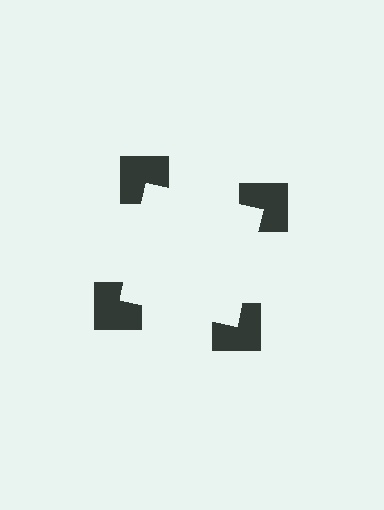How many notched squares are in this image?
There are 4 — one at each vertex of the illusory square.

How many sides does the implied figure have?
4 sides.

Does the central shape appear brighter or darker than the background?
It typically appears slightly brighter than the background, even though no actual brightness change is drawn.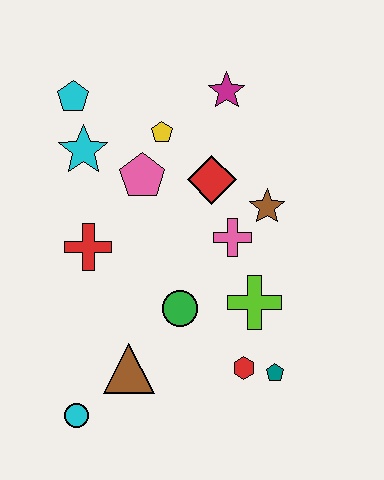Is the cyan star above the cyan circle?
Yes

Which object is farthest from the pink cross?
The cyan circle is farthest from the pink cross.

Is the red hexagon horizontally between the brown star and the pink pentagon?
Yes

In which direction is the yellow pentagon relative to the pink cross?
The yellow pentagon is above the pink cross.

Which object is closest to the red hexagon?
The teal pentagon is closest to the red hexagon.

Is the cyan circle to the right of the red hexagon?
No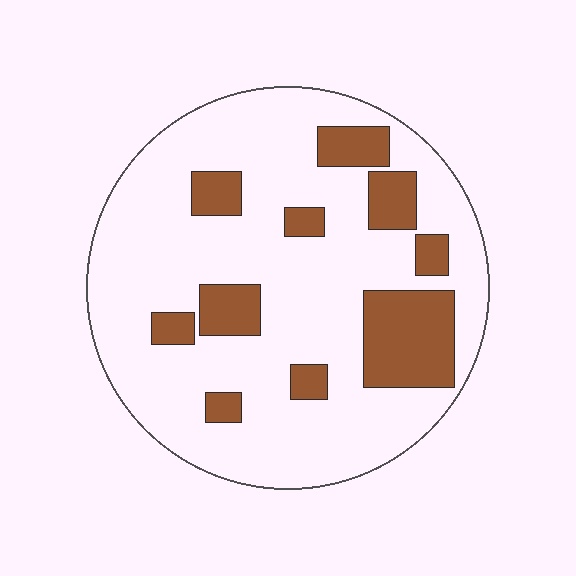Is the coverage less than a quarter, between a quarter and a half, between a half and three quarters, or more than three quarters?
Less than a quarter.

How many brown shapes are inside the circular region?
10.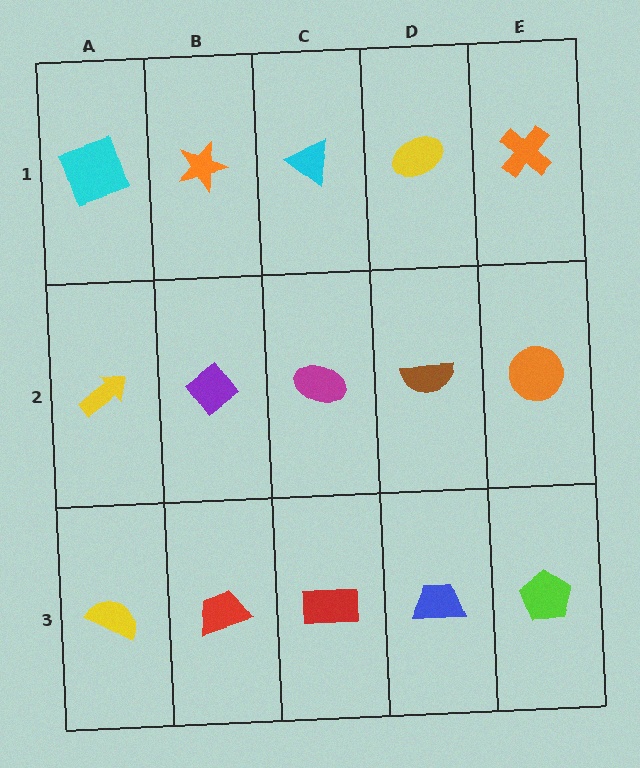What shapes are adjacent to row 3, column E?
An orange circle (row 2, column E), a blue trapezoid (row 3, column D).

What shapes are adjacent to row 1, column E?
An orange circle (row 2, column E), a yellow ellipse (row 1, column D).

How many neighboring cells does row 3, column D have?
3.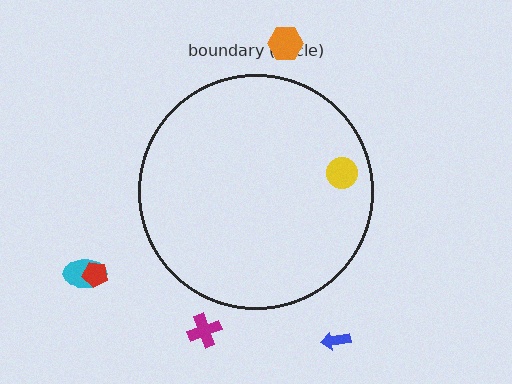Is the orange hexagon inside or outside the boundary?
Outside.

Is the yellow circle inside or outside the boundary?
Inside.